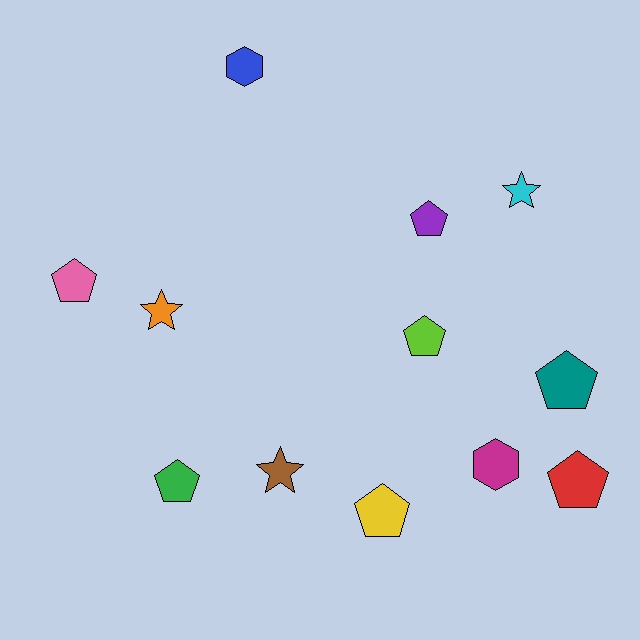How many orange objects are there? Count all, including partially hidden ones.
There is 1 orange object.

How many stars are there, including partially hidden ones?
There are 3 stars.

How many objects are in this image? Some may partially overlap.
There are 12 objects.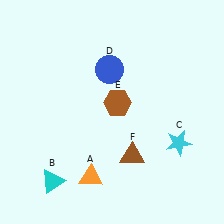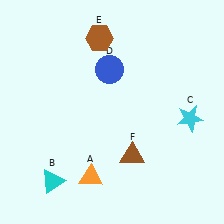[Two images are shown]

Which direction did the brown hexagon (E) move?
The brown hexagon (E) moved up.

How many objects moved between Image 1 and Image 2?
2 objects moved between the two images.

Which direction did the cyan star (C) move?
The cyan star (C) moved up.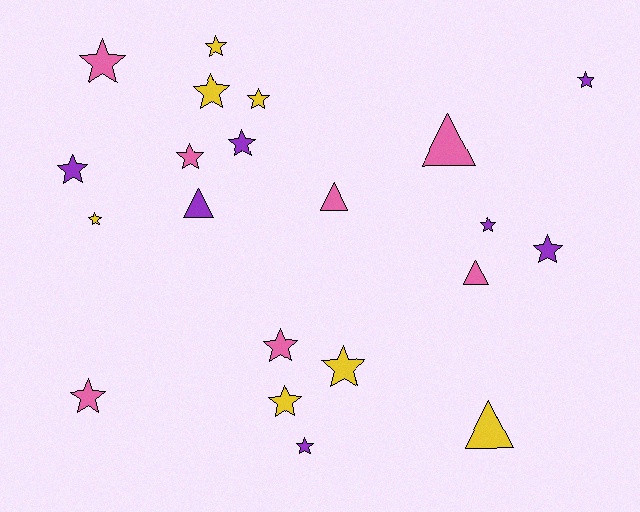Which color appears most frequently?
Yellow, with 7 objects.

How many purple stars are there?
There are 6 purple stars.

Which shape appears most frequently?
Star, with 16 objects.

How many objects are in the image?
There are 21 objects.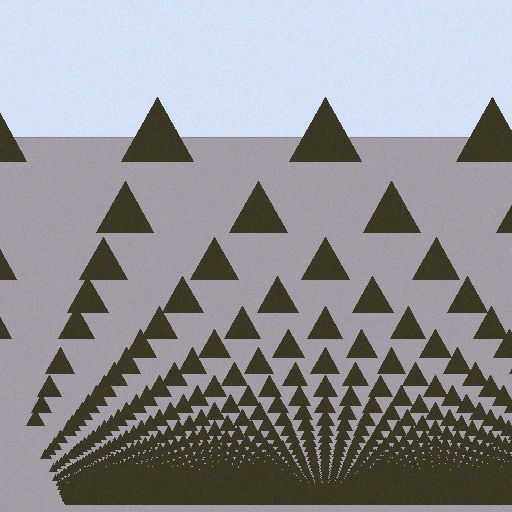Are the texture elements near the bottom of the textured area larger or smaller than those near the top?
Smaller. The gradient is inverted — elements near the bottom are smaller and denser.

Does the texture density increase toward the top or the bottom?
Density increases toward the bottom.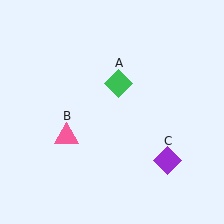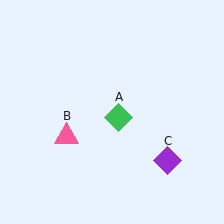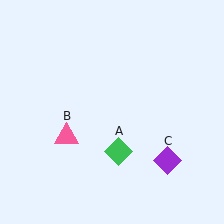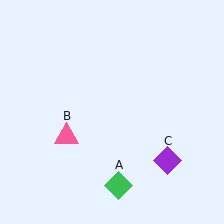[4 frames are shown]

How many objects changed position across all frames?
1 object changed position: green diamond (object A).